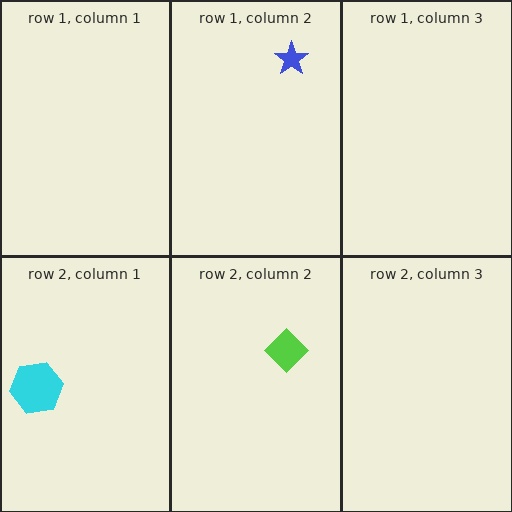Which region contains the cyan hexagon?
The row 2, column 1 region.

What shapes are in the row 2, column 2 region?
The lime diamond.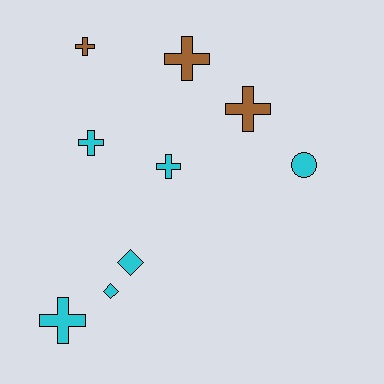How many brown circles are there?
There are no brown circles.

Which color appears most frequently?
Cyan, with 6 objects.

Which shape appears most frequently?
Cross, with 6 objects.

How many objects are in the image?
There are 9 objects.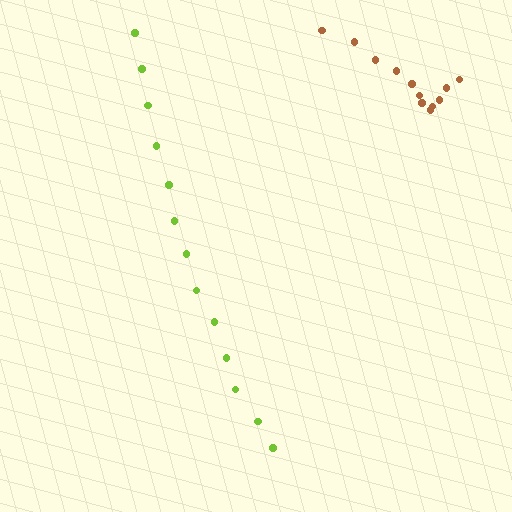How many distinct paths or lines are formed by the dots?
There are 2 distinct paths.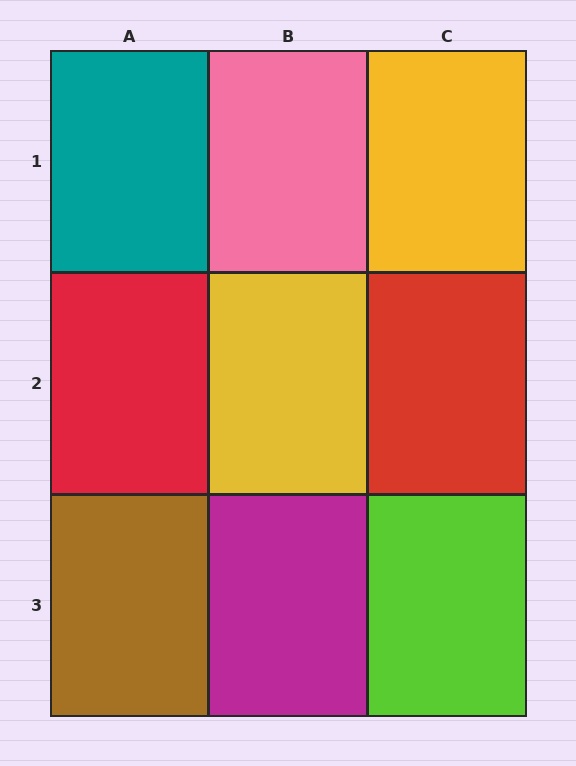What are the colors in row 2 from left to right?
Red, yellow, red.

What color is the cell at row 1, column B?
Pink.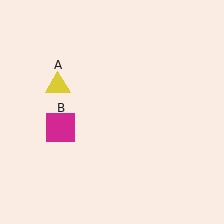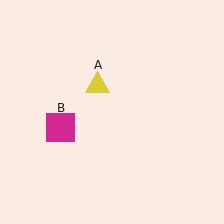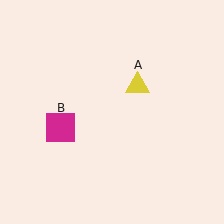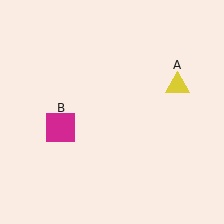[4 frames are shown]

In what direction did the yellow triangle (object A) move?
The yellow triangle (object A) moved right.